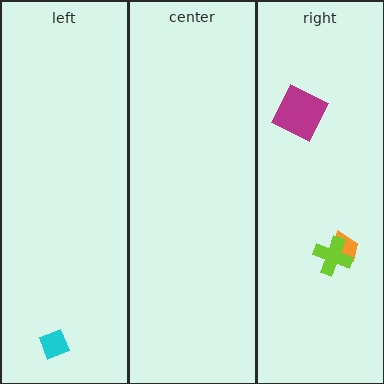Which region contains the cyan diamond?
The left region.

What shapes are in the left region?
The cyan diamond.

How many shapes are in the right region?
3.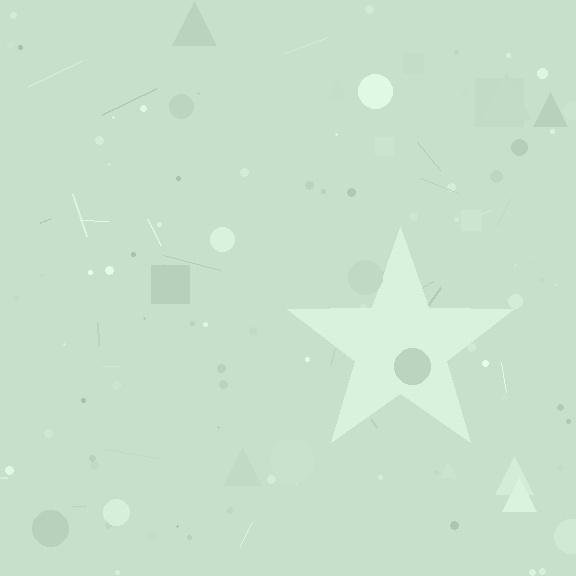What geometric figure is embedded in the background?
A star is embedded in the background.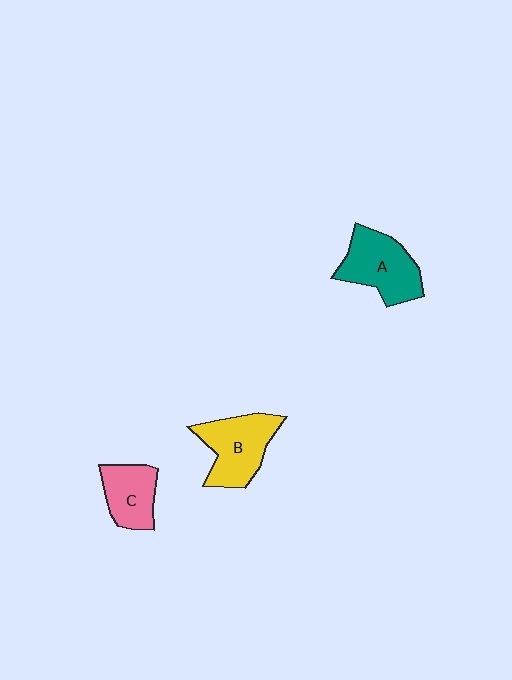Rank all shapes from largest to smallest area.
From largest to smallest: A (teal), B (yellow), C (pink).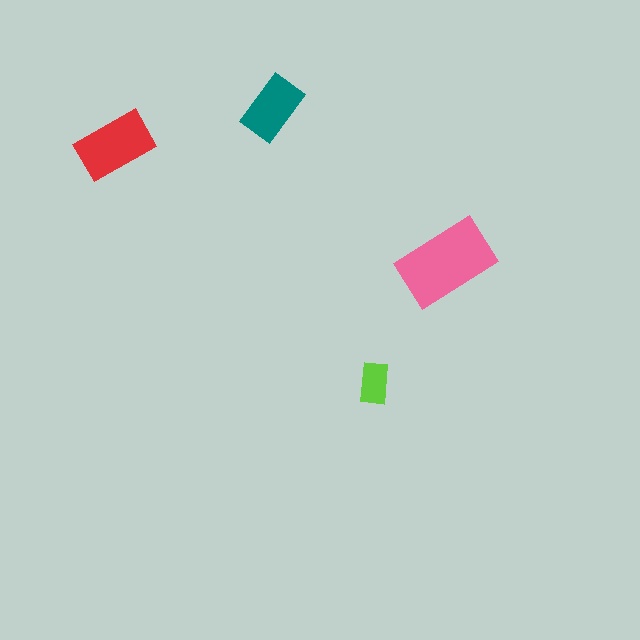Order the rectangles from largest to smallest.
the pink one, the red one, the teal one, the lime one.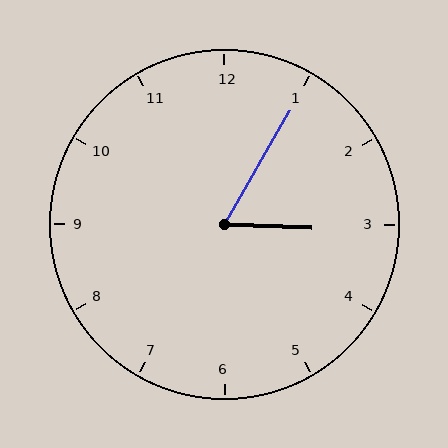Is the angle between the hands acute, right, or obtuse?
It is acute.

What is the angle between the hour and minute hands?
Approximately 62 degrees.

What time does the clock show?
3:05.